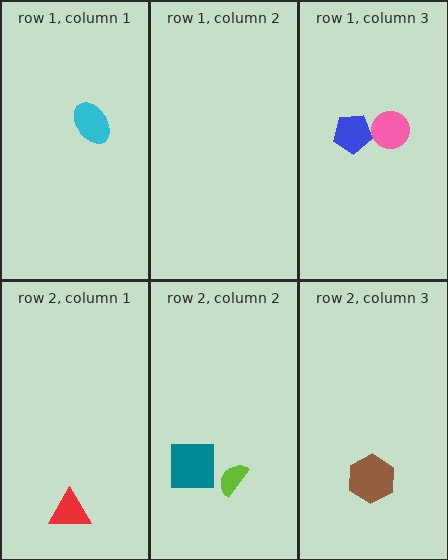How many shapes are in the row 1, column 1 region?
1.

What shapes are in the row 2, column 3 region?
The brown hexagon.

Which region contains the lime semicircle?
The row 2, column 2 region.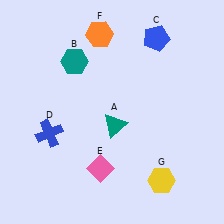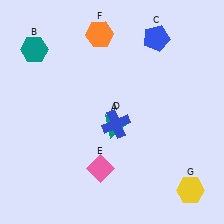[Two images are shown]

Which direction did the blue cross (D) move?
The blue cross (D) moved right.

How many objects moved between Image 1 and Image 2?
3 objects moved between the two images.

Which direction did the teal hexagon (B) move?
The teal hexagon (B) moved left.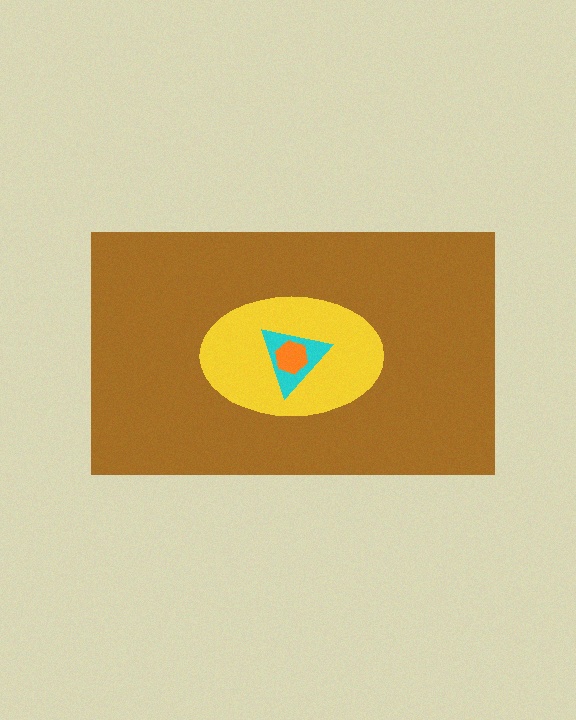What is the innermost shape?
The orange hexagon.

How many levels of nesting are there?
4.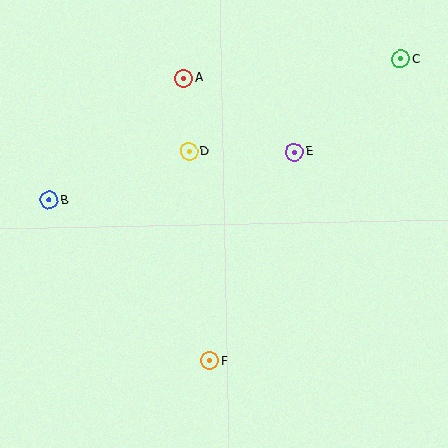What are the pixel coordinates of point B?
Point B is at (49, 200).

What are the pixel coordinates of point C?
Point C is at (400, 59).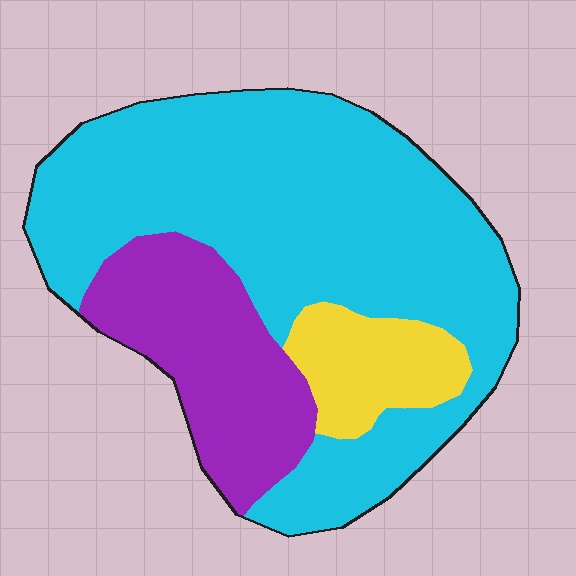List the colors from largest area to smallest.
From largest to smallest: cyan, purple, yellow.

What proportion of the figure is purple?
Purple takes up about one quarter (1/4) of the figure.